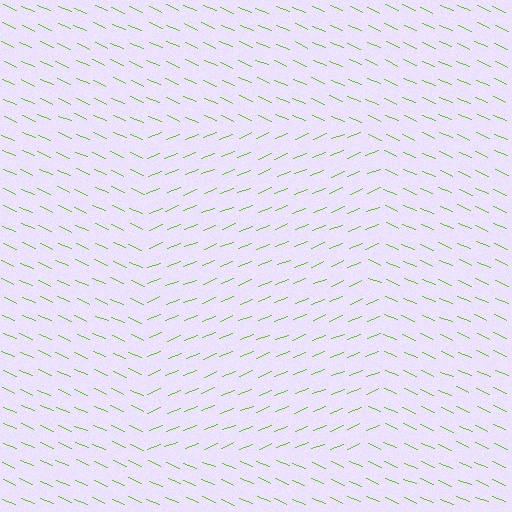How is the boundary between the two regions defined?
The boundary is defined purely by a change in line orientation (approximately 45 degrees difference). All lines are the same color and thickness.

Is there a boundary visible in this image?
Yes, there is a texture boundary formed by a change in line orientation.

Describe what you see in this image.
The image is filled with small lime line segments. A rectangle region in the image has lines oriented differently from the surrounding lines, creating a visible texture boundary.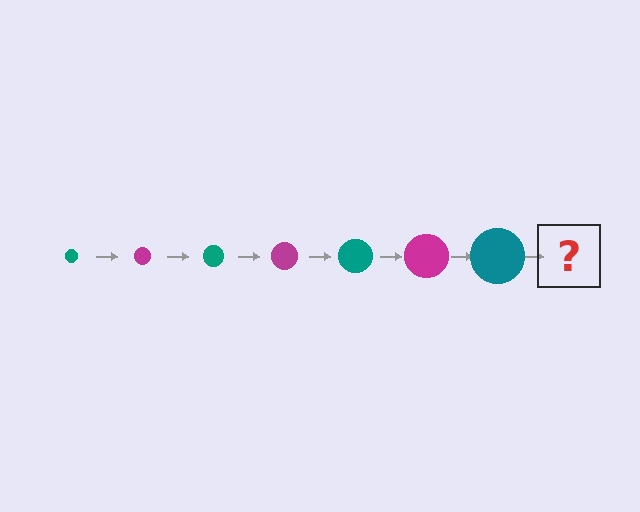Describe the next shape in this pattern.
It should be a magenta circle, larger than the previous one.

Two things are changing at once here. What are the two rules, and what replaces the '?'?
The two rules are that the circle grows larger each step and the color cycles through teal and magenta. The '?' should be a magenta circle, larger than the previous one.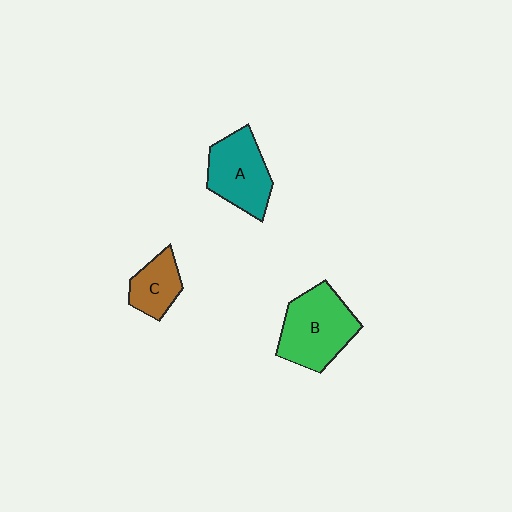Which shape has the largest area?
Shape B (green).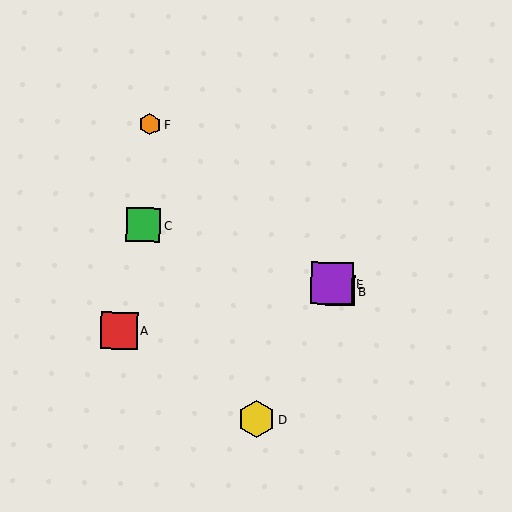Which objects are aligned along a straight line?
Objects B, E, F are aligned along a straight line.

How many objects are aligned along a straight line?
3 objects (B, E, F) are aligned along a straight line.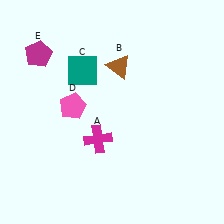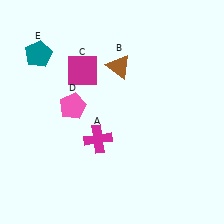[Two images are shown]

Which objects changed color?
C changed from teal to magenta. E changed from magenta to teal.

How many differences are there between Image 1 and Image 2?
There are 2 differences between the two images.